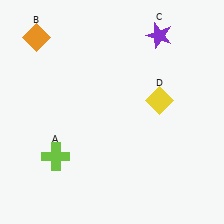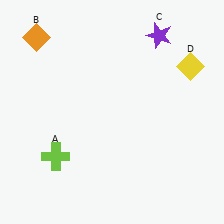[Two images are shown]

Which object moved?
The yellow diamond (D) moved up.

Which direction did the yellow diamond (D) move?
The yellow diamond (D) moved up.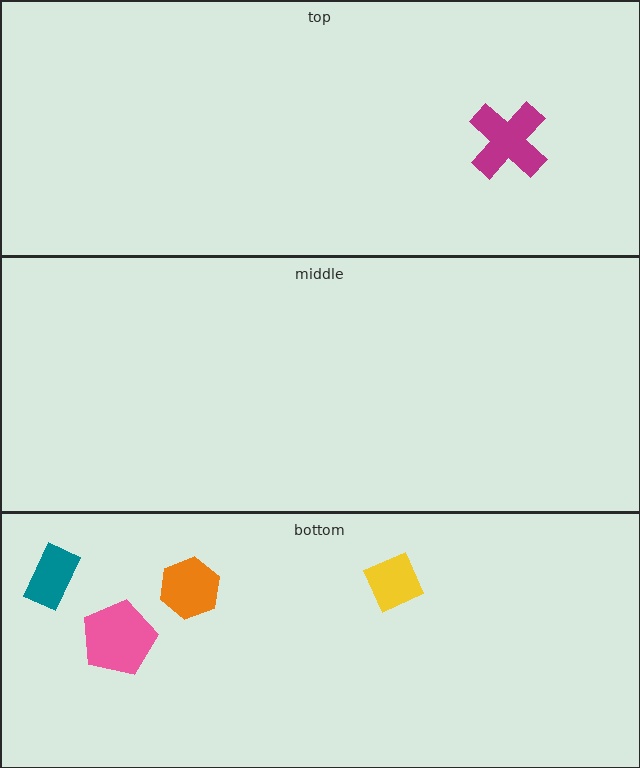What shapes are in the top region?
The magenta cross.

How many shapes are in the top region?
1.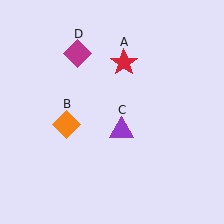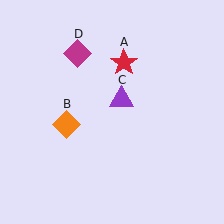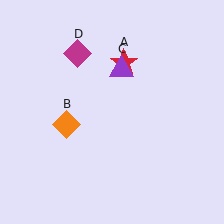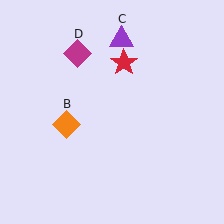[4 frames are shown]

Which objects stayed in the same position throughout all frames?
Red star (object A) and orange diamond (object B) and magenta diamond (object D) remained stationary.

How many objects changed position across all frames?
1 object changed position: purple triangle (object C).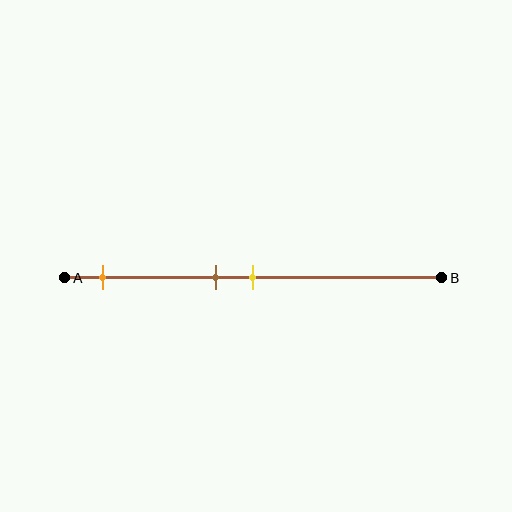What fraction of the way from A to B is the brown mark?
The brown mark is approximately 40% (0.4) of the way from A to B.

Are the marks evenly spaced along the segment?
No, the marks are not evenly spaced.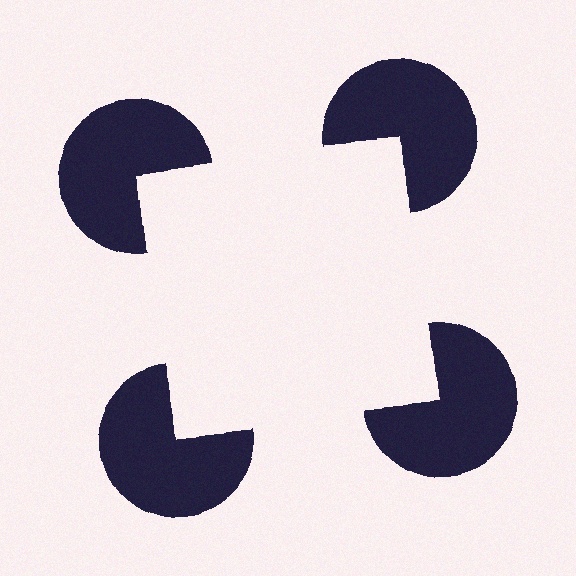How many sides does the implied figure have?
4 sides.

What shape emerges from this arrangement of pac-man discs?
An illusory square — its edges are inferred from the aligned wedge cuts in the pac-man discs, not physically drawn.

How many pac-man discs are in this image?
There are 4 — one at each vertex of the illusory square.